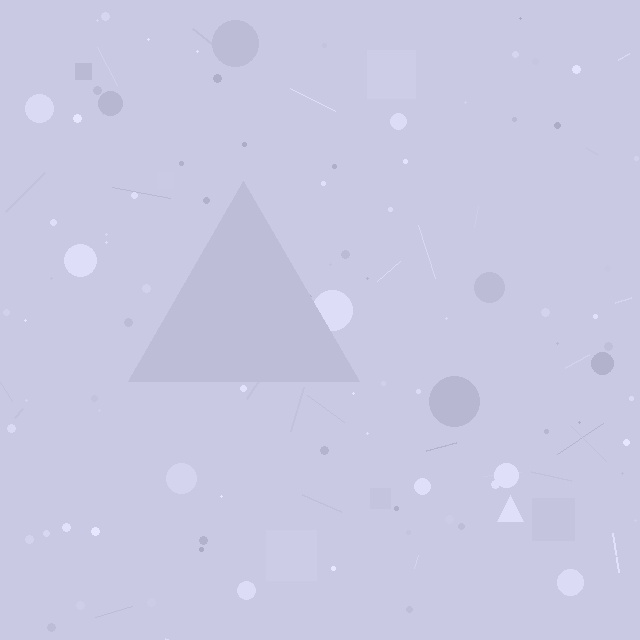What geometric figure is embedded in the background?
A triangle is embedded in the background.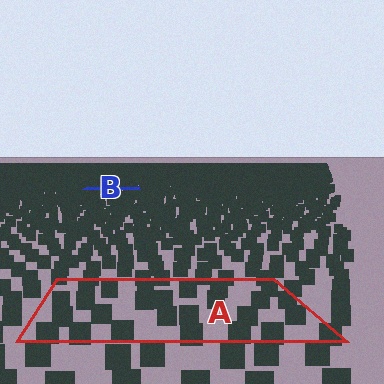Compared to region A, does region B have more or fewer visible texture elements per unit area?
Region B has more texture elements per unit area — they are packed more densely because it is farther away.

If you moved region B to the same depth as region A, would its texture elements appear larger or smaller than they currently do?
They would appear larger. At a closer depth, the same texture elements are projected at a bigger on-screen size.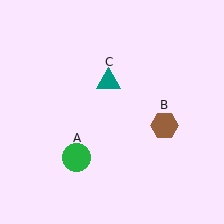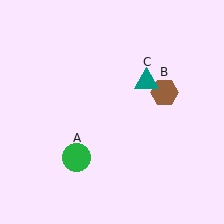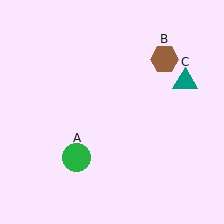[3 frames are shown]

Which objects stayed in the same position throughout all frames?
Green circle (object A) remained stationary.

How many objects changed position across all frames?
2 objects changed position: brown hexagon (object B), teal triangle (object C).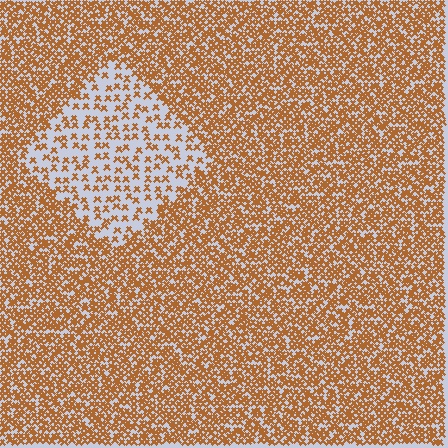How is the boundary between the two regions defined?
The boundary is defined by a change in element density (approximately 2.6x ratio). All elements are the same color, size, and shape.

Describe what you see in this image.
The image contains small brown elements arranged at two different densities. A diamond-shaped region is visible where the elements are less densely packed than the surrounding area.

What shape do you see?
I see a diamond.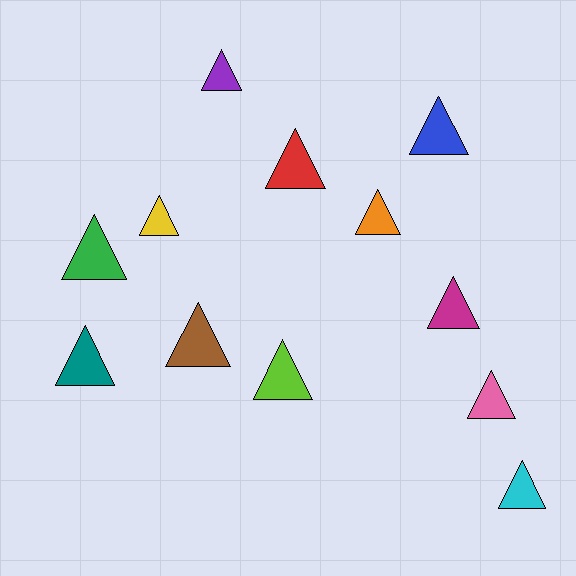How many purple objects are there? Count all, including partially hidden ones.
There is 1 purple object.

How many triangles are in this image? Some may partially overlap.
There are 12 triangles.